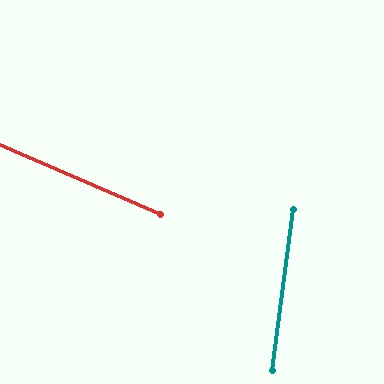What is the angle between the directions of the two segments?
Approximately 74 degrees.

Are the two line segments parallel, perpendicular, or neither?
Neither parallel nor perpendicular — they differ by about 74°.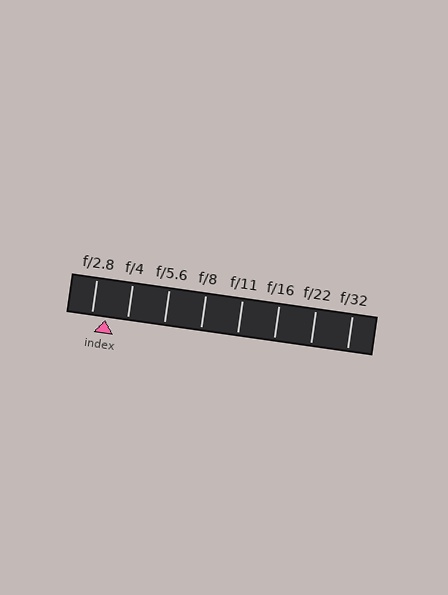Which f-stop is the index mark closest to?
The index mark is closest to f/2.8.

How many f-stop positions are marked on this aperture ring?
There are 8 f-stop positions marked.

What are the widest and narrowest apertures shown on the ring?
The widest aperture shown is f/2.8 and the narrowest is f/32.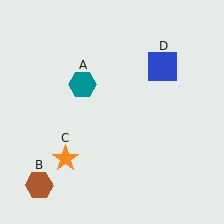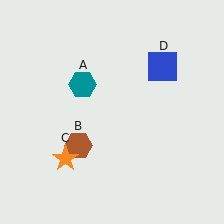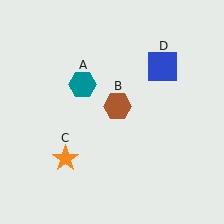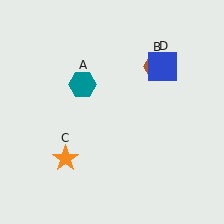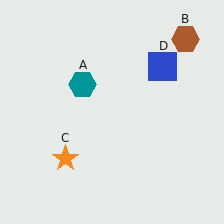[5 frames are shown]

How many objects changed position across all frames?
1 object changed position: brown hexagon (object B).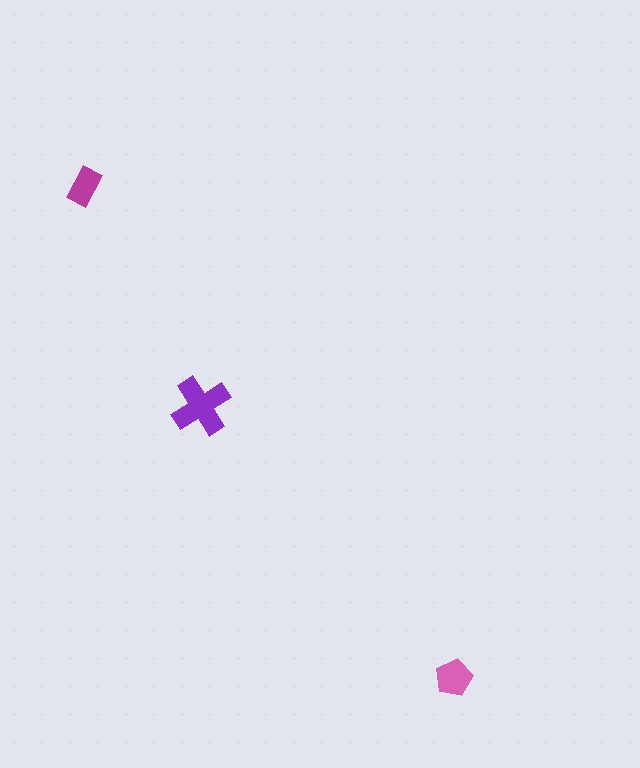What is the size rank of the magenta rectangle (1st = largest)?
3rd.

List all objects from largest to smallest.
The purple cross, the pink pentagon, the magenta rectangle.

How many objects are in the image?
There are 3 objects in the image.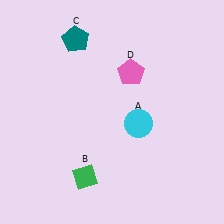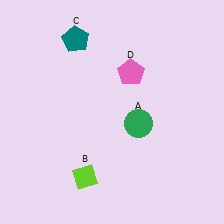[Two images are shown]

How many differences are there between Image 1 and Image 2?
There are 2 differences between the two images.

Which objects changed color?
A changed from cyan to green. B changed from green to lime.